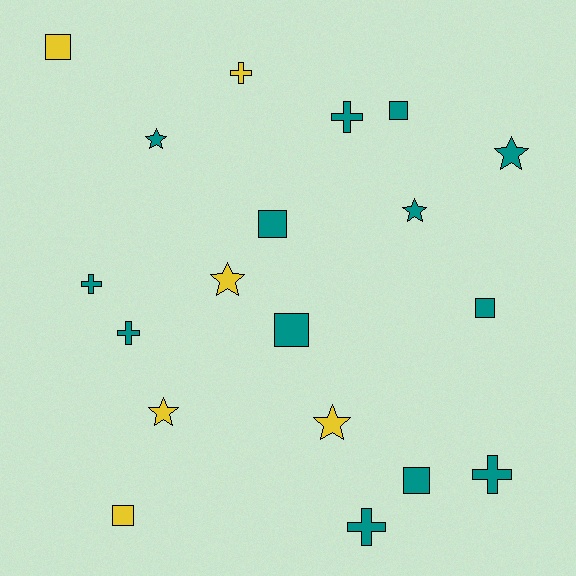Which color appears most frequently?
Teal, with 13 objects.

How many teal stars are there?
There are 3 teal stars.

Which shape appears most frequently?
Square, with 7 objects.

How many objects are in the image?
There are 19 objects.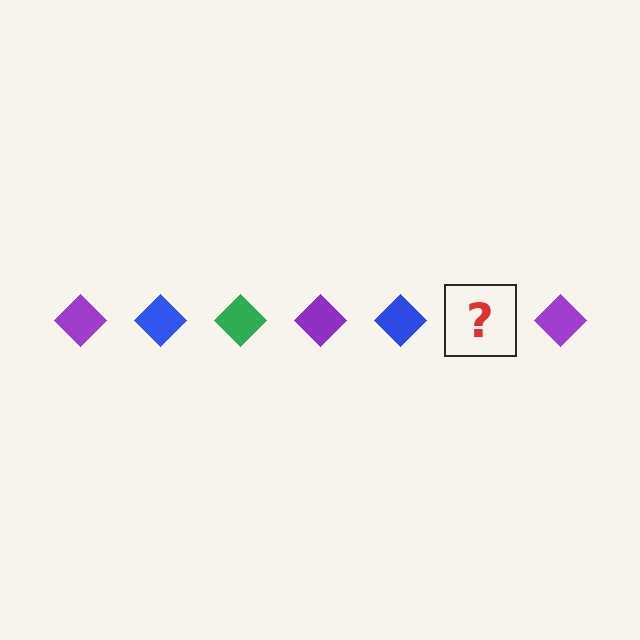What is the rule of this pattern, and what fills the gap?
The rule is that the pattern cycles through purple, blue, green diamonds. The gap should be filled with a green diamond.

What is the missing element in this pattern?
The missing element is a green diamond.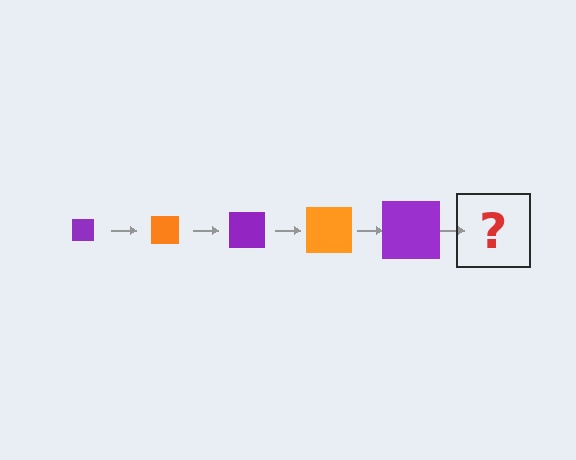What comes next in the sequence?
The next element should be an orange square, larger than the previous one.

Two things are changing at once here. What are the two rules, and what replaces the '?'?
The two rules are that the square grows larger each step and the color cycles through purple and orange. The '?' should be an orange square, larger than the previous one.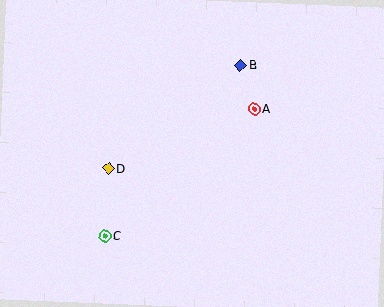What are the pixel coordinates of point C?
Point C is at (105, 236).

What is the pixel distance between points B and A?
The distance between B and A is 45 pixels.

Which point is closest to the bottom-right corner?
Point A is closest to the bottom-right corner.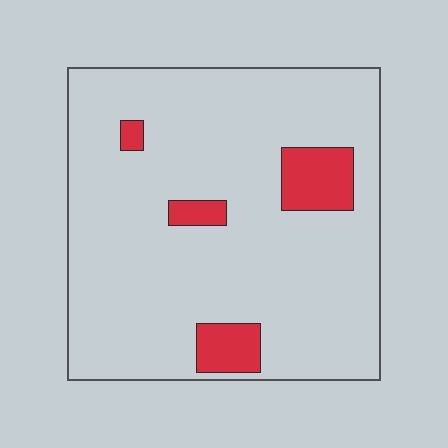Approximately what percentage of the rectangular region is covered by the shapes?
Approximately 10%.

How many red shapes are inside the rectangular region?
4.